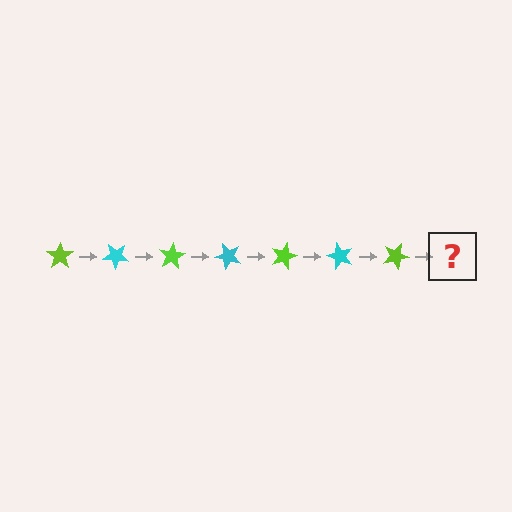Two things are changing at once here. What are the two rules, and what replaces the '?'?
The two rules are that it rotates 40 degrees each step and the color cycles through lime and cyan. The '?' should be a cyan star, rotated 280 degrees from the start.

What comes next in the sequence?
The next element should be a cyan star, rotated 280 degrees from the start.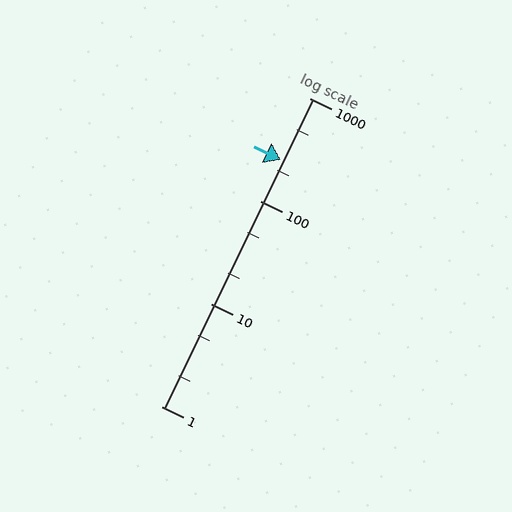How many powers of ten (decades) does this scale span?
The scale spans 3 decades, from 1 to 1000.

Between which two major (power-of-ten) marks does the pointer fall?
The pointer is between 100 and 1000.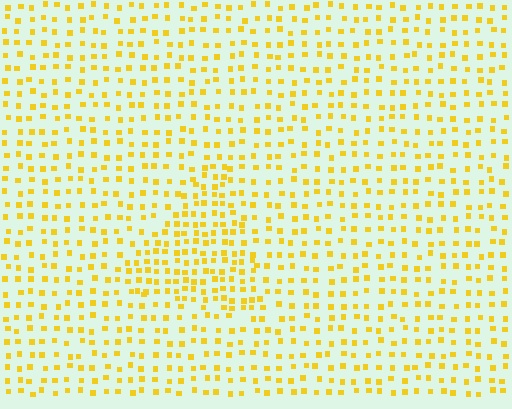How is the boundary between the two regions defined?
The boundary is defined by a change in element density (approximately 1.7x ratio). All elements are the same color, size, and shape.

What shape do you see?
I see a triangle.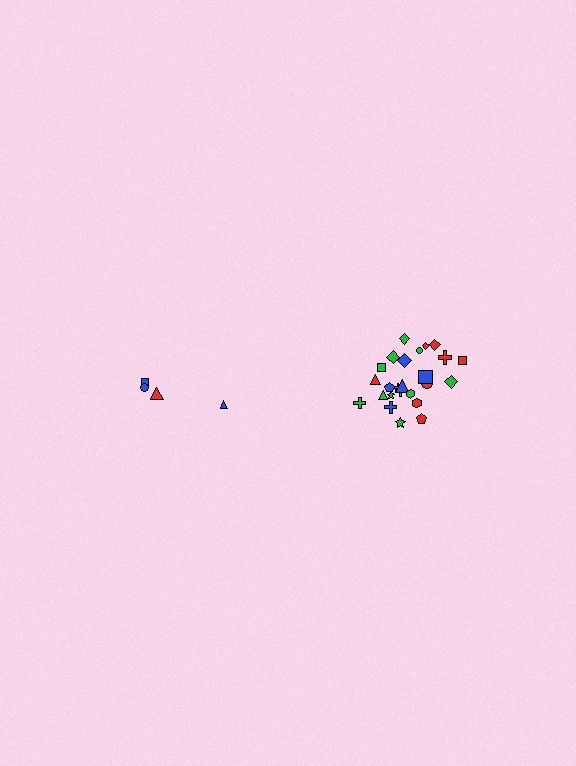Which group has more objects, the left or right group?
The right group.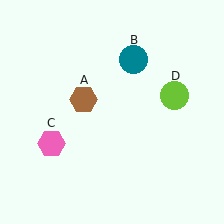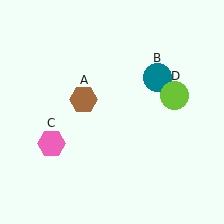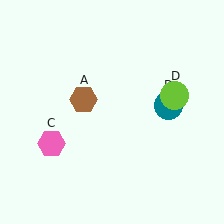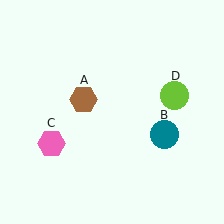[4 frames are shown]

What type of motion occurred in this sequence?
The teal circle (object B) rotated clockwise around the center of the scene.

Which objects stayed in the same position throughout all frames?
Brown hexagon (object A) and pink hexagon (object C) and lime circle (object D) remained stationary.